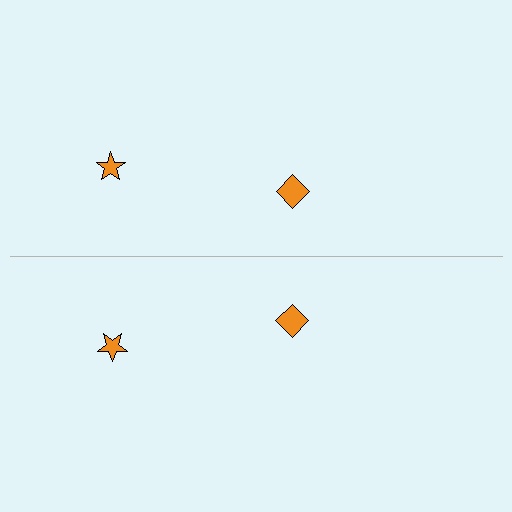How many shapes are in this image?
There are 4 shapes in this image.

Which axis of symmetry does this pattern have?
The pattern has a horizontal axis of symmetry running through the center of the image.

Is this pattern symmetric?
Yes, this pattern has bilateral (reflection) symmetry.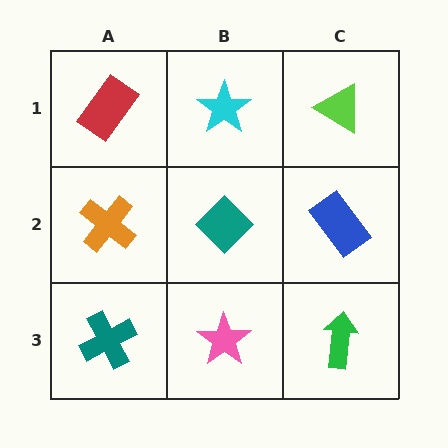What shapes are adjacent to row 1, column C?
A blue rectangle (row 2, column C), a cyan star (row 1, column B).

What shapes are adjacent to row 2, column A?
A red rectangle (row 1, column A), a teal cross (row 3, column A), a teal diamond (row 2, column B).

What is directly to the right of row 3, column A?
A pink star.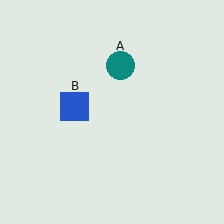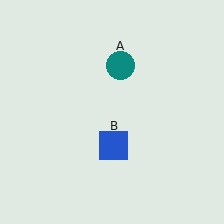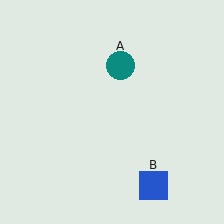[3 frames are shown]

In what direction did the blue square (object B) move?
The blue square (object B) moved down and to the right.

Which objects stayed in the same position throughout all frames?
Teal circle (object A) remained stationary.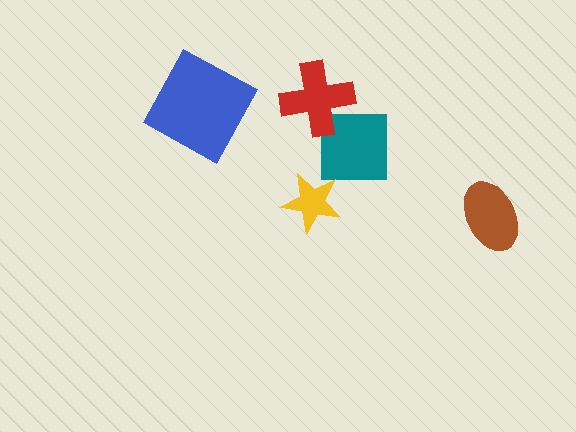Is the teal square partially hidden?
Yes, it is partially covered by another shape.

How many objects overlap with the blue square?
0 objects overlap with the blue square.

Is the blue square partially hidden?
No, no other shape covers it.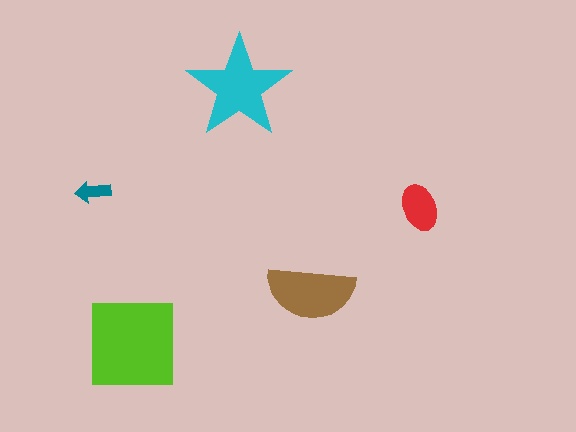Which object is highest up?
The cyan star is topmost.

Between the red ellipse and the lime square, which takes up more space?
The lime square.